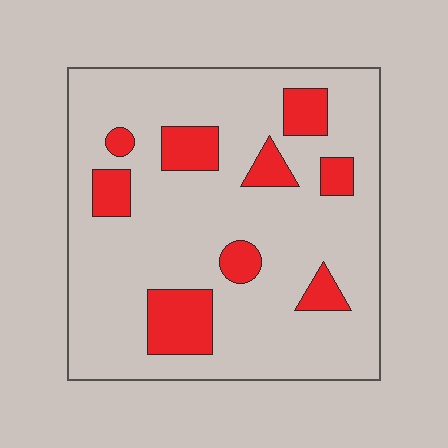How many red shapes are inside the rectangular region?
9.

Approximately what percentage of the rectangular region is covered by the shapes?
Approximately 20%.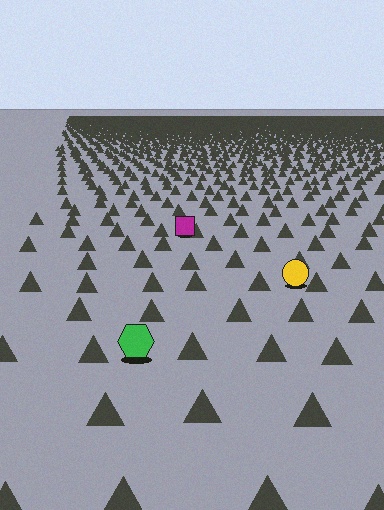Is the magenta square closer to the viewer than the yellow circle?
No. The yellow circle is closer — you can tell from the texture gradient: the ground texture is coarser near it.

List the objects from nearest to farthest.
From nearest to farthest: the green hexagon, the yellow circle, the magenta square.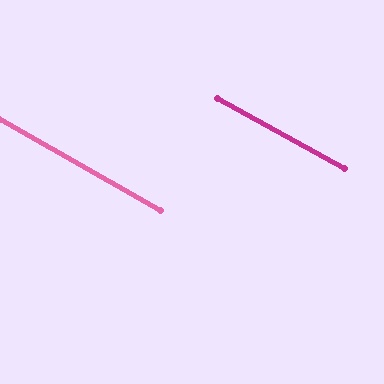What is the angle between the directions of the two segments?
Approximately 1 degree.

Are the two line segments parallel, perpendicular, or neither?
Parallel — their directions differ by only 0.6°.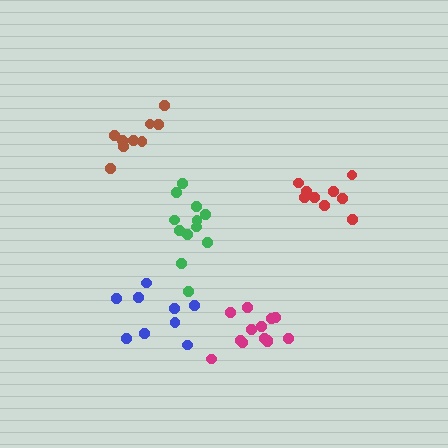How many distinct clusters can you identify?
There are 5 distinct clusters.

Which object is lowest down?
The magenta cluster is bottommost.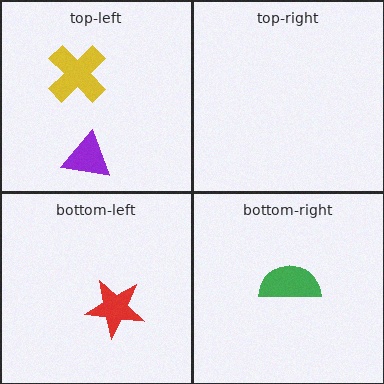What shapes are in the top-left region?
The yellow cross, the purple triangle.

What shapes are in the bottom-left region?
The red star.